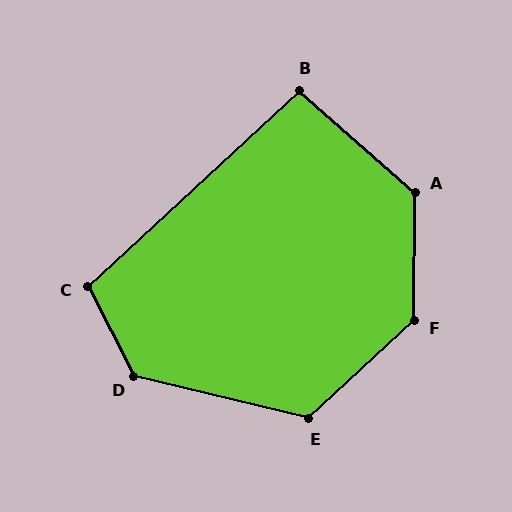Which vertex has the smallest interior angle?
B, at approximately 96 degrees.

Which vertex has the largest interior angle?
F, at approximately 133 degrees.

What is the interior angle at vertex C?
Approximately 105 degrees (obtuse).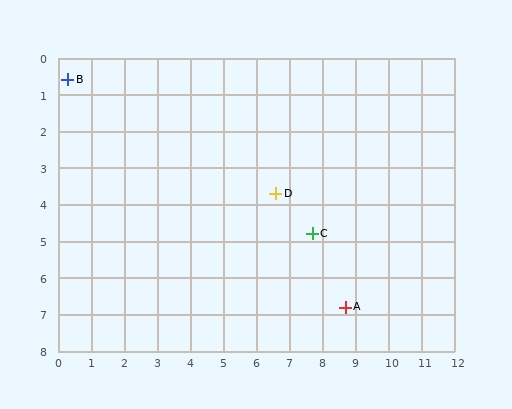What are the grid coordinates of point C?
Point C is at approximately (7.7, 4.8).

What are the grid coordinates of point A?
Point A is at approximately (8.7, 6.8).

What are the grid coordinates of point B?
Point B is at approximately (0.3, 0.6).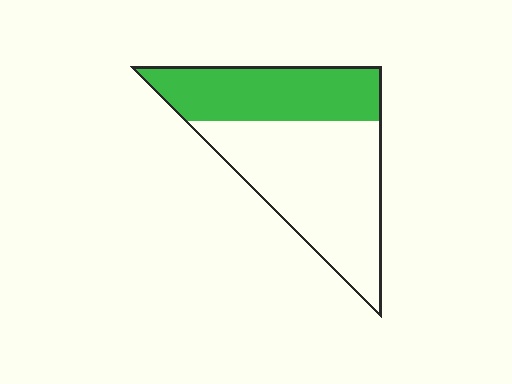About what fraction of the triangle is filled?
About two fifths (2/5).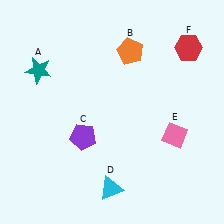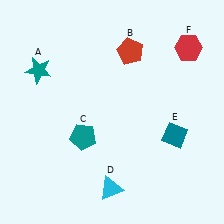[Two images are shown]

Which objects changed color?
B changed from orange to red. C changed from purple to teal. E changed from pink to teal.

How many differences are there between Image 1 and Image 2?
There are 3 differences between the two images.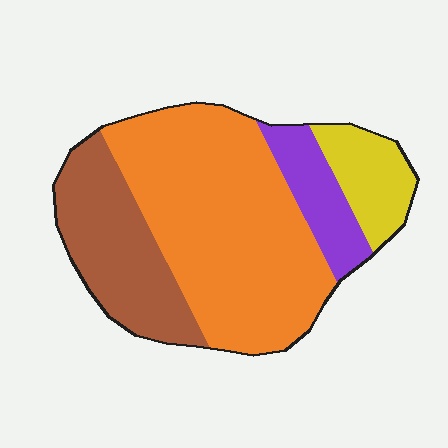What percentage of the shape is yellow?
Yellow covers roughly 10% of the shape.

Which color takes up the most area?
Orange, at roughly 55%.